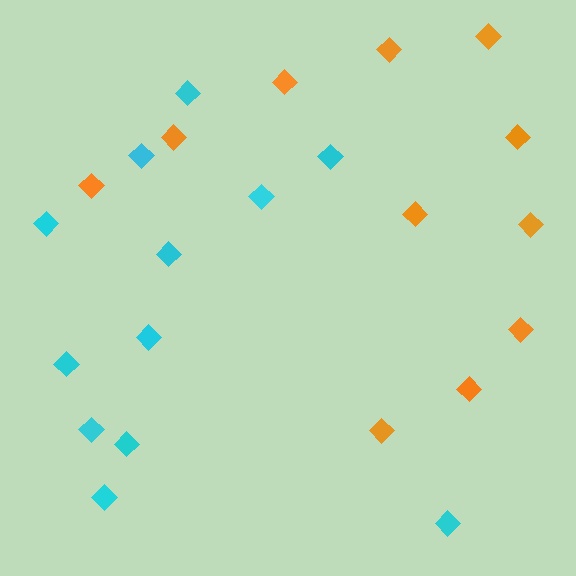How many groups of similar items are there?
There are 2 groups: one group of orange diamonds (11) and one group of cyan diamonds (12).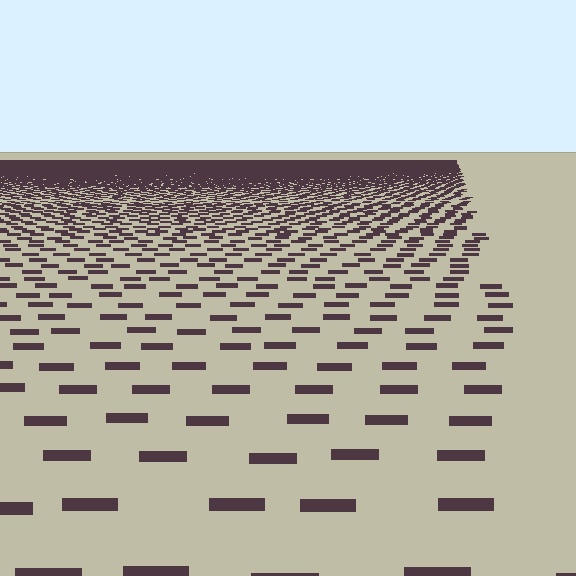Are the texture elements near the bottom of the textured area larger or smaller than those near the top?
Larger. Near the bottom, elements are closer to the viewer and appear at a bigger on-screen size.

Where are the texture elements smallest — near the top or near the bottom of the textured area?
Near the top.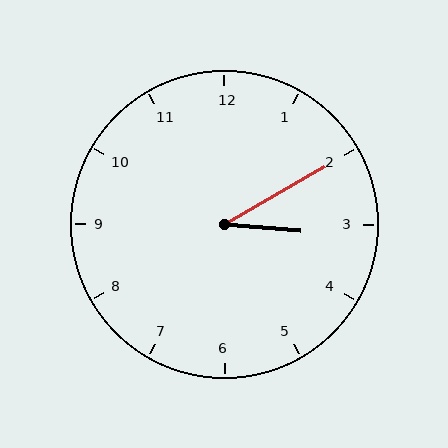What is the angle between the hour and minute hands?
Approximately 35 degrees.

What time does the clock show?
3:10.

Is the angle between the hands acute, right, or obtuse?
It is acute.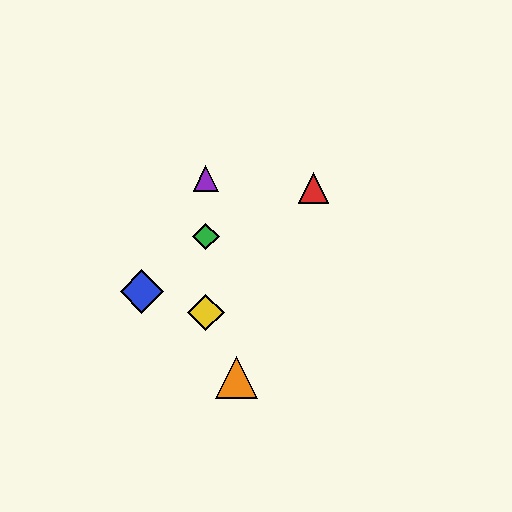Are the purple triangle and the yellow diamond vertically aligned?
Yes, both are at x≈206.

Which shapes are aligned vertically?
The green diamond, the yellow diamond, the purple triangle are aligned vertically.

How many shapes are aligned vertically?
3 shapes (the green diamond, the yellow diamond, the purple triangle) are aligned vertically.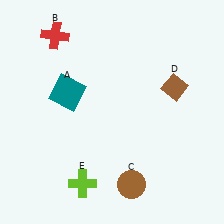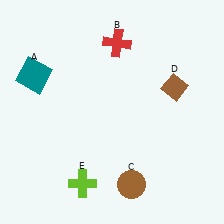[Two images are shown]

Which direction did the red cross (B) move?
The red cross (B) moved right.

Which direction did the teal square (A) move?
The teal square (A) moved left.